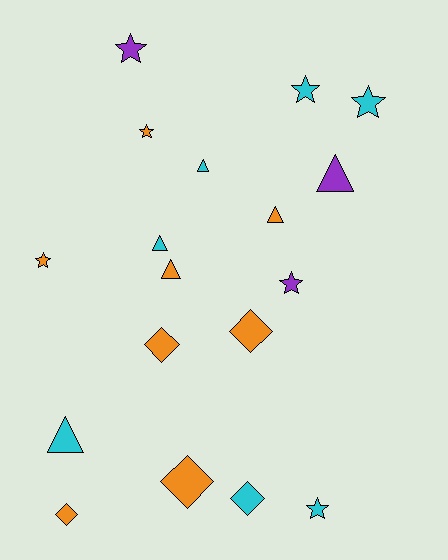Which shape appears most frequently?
Star, with 7 objects.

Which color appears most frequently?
Orange, with 8 objects.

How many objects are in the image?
There are 18 objects.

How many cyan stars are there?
There are 3 cyan stars.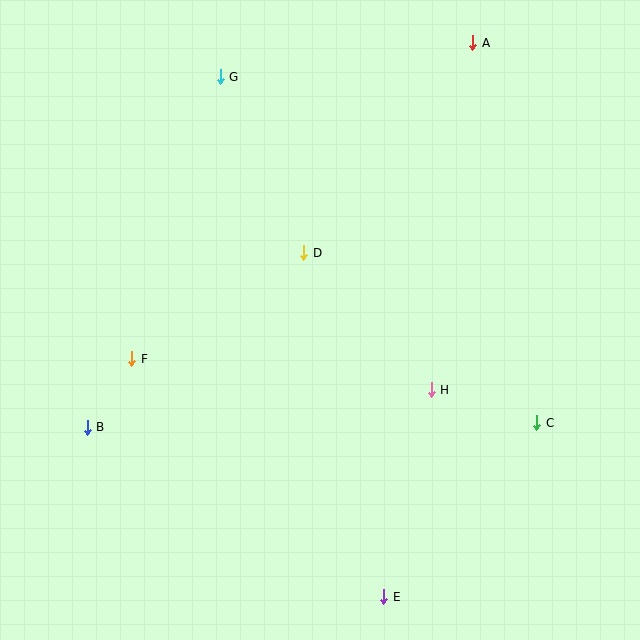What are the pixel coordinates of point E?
Point E is at (384, 597).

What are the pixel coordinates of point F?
Point F is at (132, 359).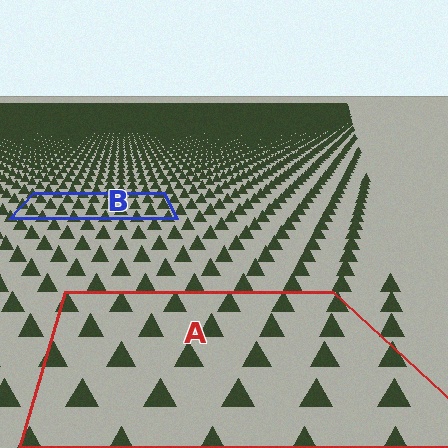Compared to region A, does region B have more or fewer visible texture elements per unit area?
Region B has more texture elements per unit area — they are packed more densely because it is farther away.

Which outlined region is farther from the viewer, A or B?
Region B is farther from the viewer — the texture elements inside it appear smaller and more densely packed.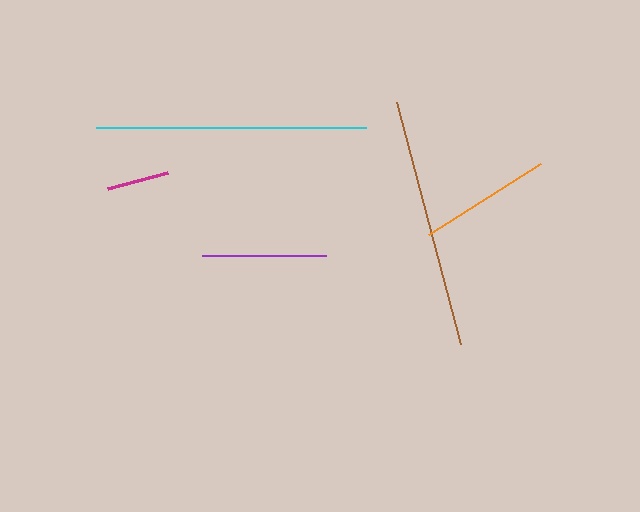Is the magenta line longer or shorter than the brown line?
The brown line is longer than the magenta line.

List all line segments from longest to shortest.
From longest to shortest: cyan, brown, orange, purple, magenta.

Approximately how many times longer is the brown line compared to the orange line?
The brown line is approximately 1.9 times the length of the orange line.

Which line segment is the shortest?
The magenta line is the shortest at approximately 62 pixels.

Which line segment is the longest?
The cyan line is the longest at approximately 269 pixels.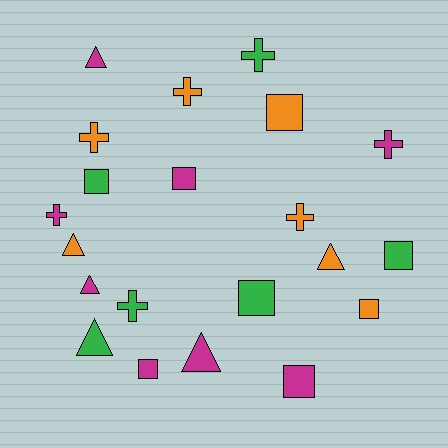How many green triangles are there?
There is 1 green triangle.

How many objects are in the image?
There are 21 objects.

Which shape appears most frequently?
Square, with 8 objects.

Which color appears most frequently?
Magenta, with 8 objects.